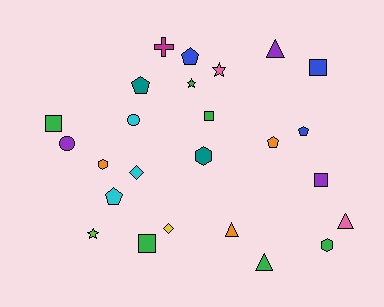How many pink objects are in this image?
There are 2 pink objects.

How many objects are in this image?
There are 25 objects.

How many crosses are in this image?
There is 1 cross.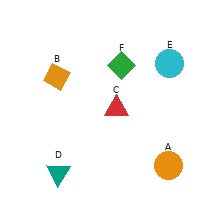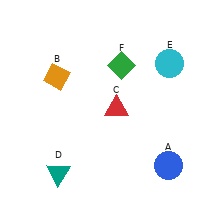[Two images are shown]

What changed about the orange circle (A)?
In Image 1, A is orange. In Image 2, it changed to blue.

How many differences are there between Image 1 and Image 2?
There is 1 difference between the two images.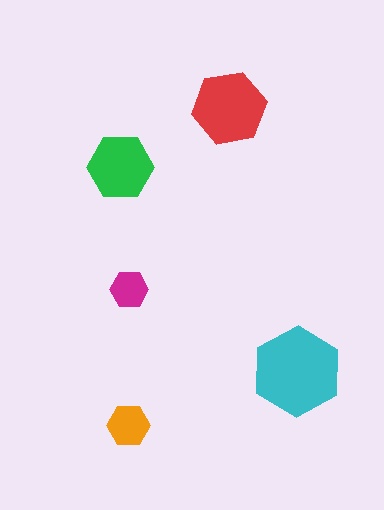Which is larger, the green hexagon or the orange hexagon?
The green one.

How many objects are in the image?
There are 5 objects in the image.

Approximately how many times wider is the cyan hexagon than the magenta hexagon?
About 2.5 times wider.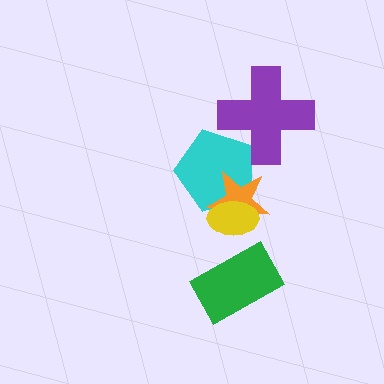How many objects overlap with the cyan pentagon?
3 objects overlap with the cyan pentagon.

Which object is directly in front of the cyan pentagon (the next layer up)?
The orange star is directly in front of the cyan pentagon.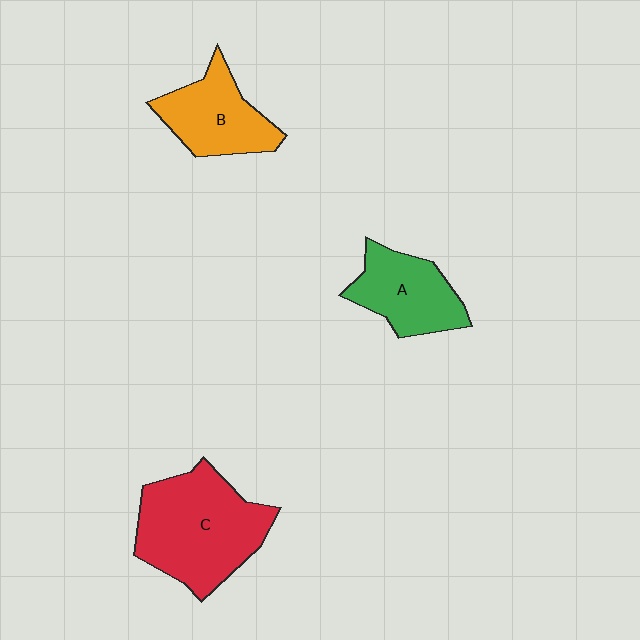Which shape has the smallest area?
Shape A (green).